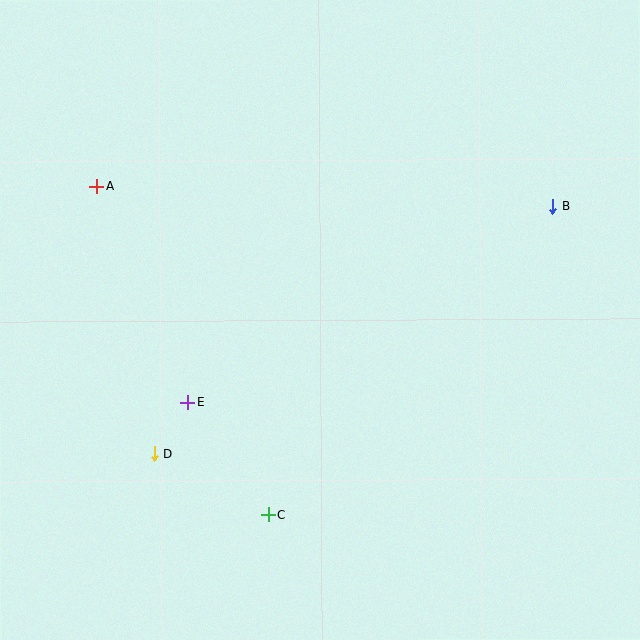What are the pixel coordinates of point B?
Point B is at (553, 206).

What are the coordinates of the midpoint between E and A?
The midpoint between E and A is at (143, 294).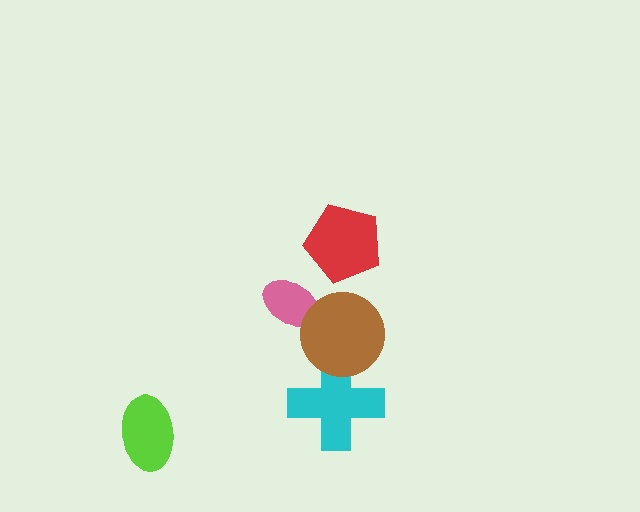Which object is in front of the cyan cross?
The brown circle is in front of the cyan cross.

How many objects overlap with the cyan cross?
1 object overlaps with the cyan cross.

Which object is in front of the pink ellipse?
The brown circle is in front of the pink ellipse.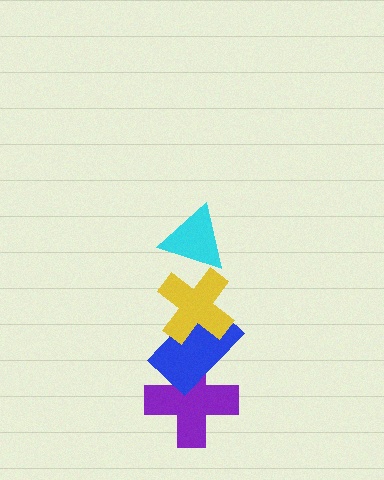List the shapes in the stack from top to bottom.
From top to bottom: the cyan triangle, the yellow cross, the blue rectangle, the purple cross.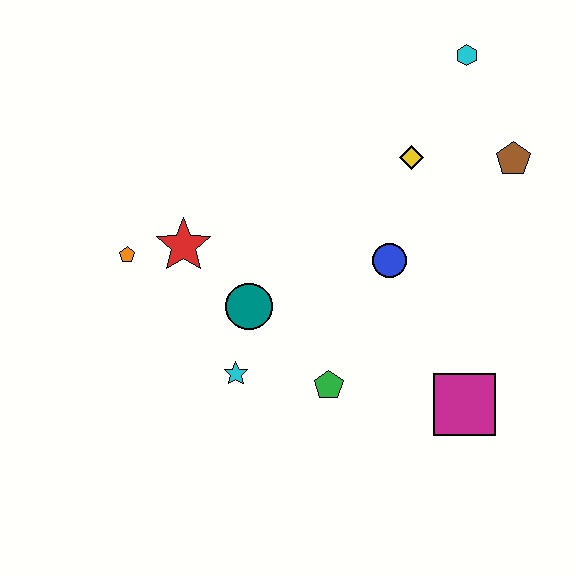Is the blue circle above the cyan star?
Yes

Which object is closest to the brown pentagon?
The yellow diamond is closest to the brown pentagon.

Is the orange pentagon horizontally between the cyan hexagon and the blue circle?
No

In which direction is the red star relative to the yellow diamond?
The red star is to the left of the yellow diamond.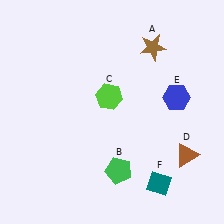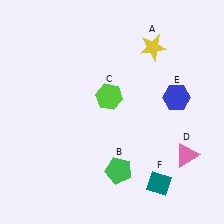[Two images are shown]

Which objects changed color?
A changed from brown to yellow. D changed from brown to pink.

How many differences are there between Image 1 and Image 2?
There are 2 differences between the two images.